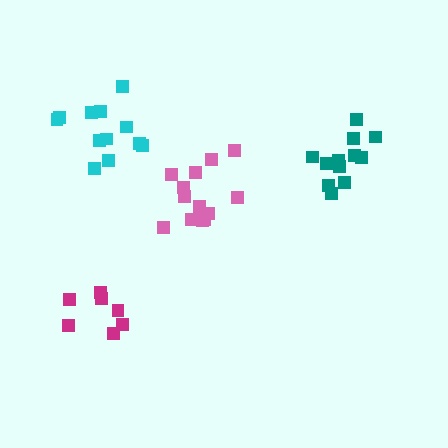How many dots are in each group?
Group 1: 7 dots, Group 2: 12 dots, Group 3: 13 dots, Group 4: 12 dots (44 total).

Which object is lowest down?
The magenta cluster is bottommost.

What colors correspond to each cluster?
The clusters are colored: magenta, teal, pink, cyan.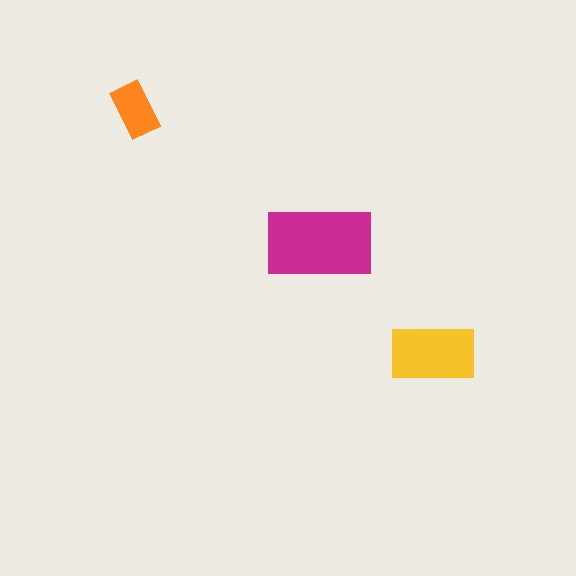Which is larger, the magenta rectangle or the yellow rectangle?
The magenta one.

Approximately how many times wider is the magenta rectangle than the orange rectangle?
About 2 times wider.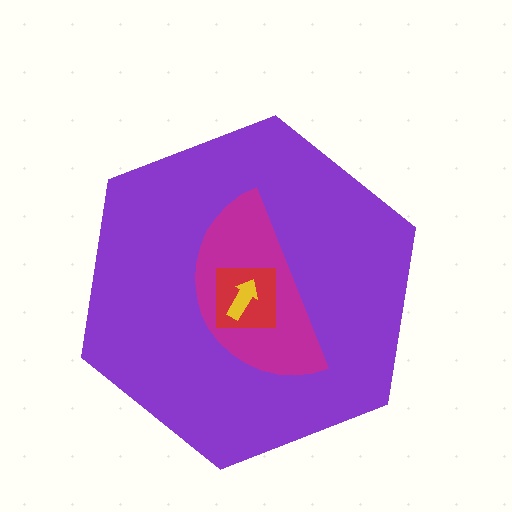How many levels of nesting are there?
4.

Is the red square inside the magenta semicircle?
Yes.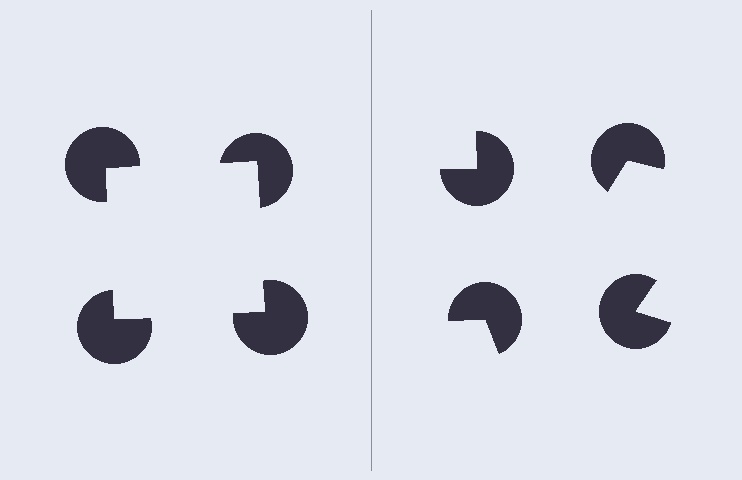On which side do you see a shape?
An illusory square appears on the left side. On the right side the wedge cuts are rotated, so no coherent shape forms.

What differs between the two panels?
The pac-man discs are positioned identically on both sides; only the wedge orientations differ. On the left they align to a square; on the right they are misaligned.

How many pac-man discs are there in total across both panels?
8 — 4 on each side.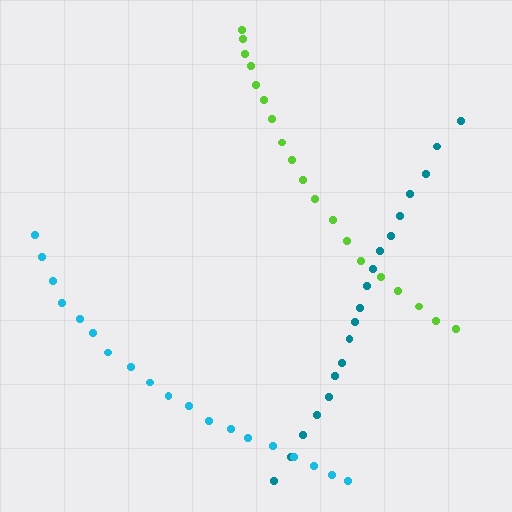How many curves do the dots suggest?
There are 3 distinct paths.